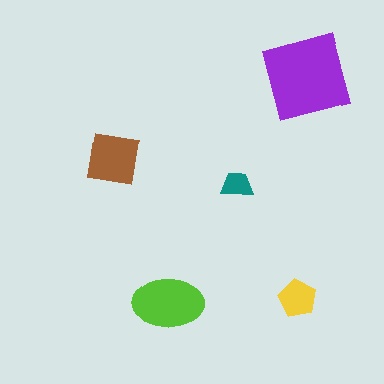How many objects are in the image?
There are 5 objects in the image.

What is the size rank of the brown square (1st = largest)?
3rd.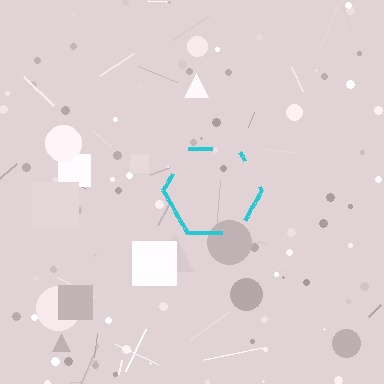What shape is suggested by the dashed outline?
The dashed outline suggests a hexagon.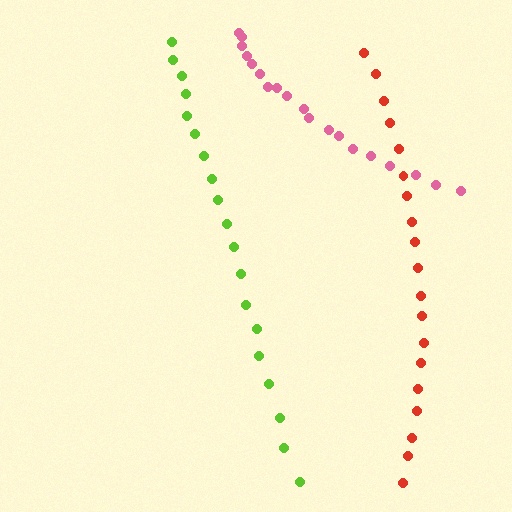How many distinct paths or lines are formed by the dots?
There are 3 distinct paths.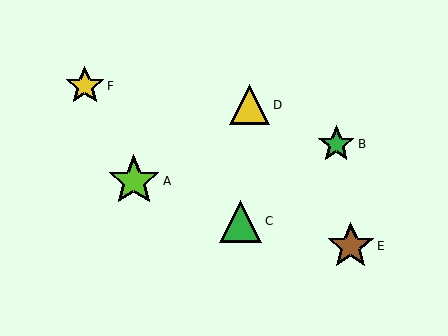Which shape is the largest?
The lime star (labeled A) is the largest.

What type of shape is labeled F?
Shape F is a yellow star.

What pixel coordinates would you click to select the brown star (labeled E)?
Click at (351, 246) to select the brown star E.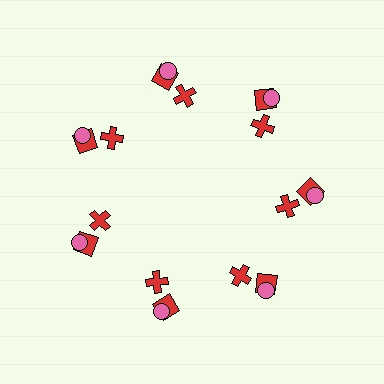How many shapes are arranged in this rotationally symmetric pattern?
There are 21 shapes, arranged in 7 groups of 3.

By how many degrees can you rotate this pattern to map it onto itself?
The pattern maps onto itself every 51 degrees of rotation.